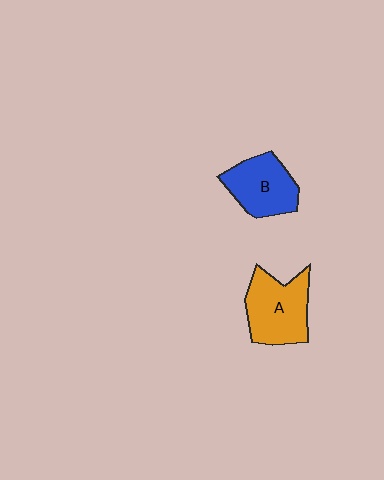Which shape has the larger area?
Shape A (orange).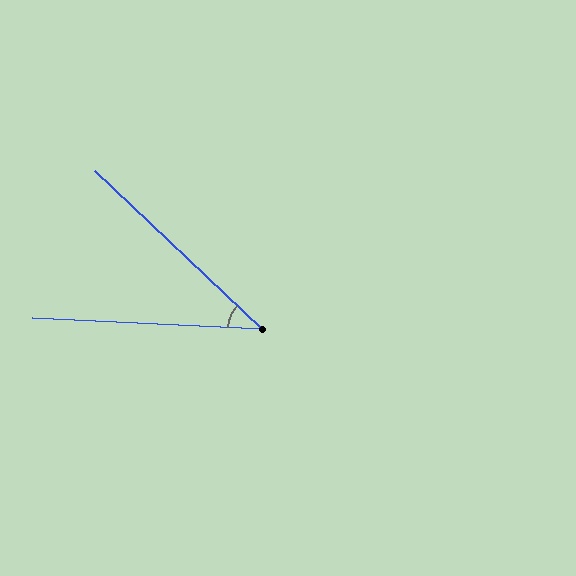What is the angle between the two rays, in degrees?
Approximately 41 degrees.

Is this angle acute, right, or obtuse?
It is acute.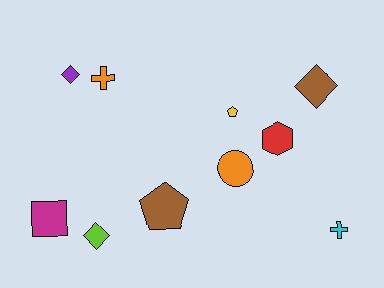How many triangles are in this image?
There are no triangles.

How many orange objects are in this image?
There are 2 orange objects.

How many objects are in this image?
There are 10 objects.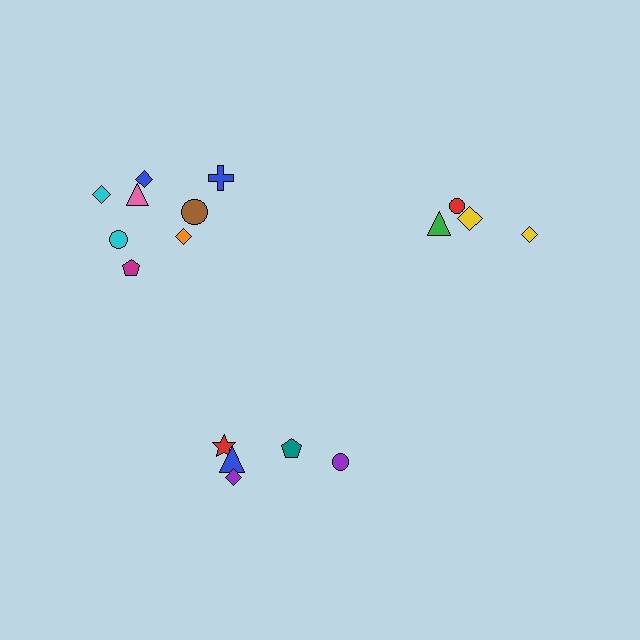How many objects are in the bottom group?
There are 5 objects.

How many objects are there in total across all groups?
There are 17 objects.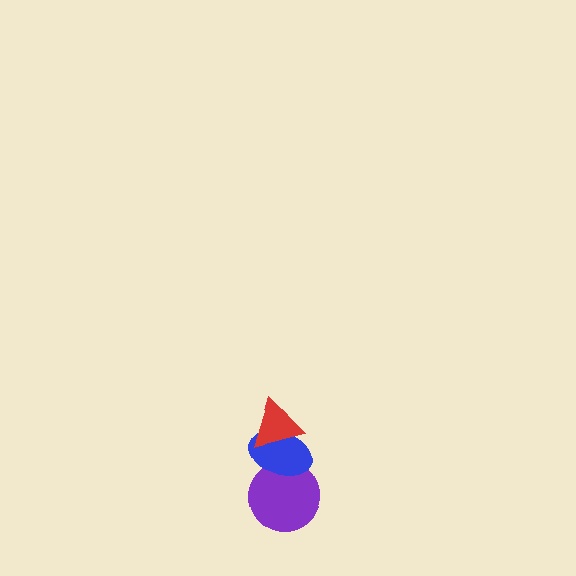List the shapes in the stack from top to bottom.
From top to bottom: the red triangle, the blue ellipse, the purple circle.